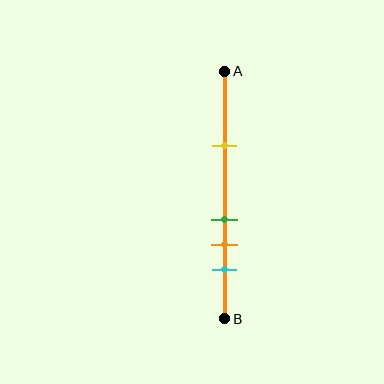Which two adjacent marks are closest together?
The green and orange marks are the closest adjacent pair.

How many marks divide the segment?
There are 4 marks dividing the segment.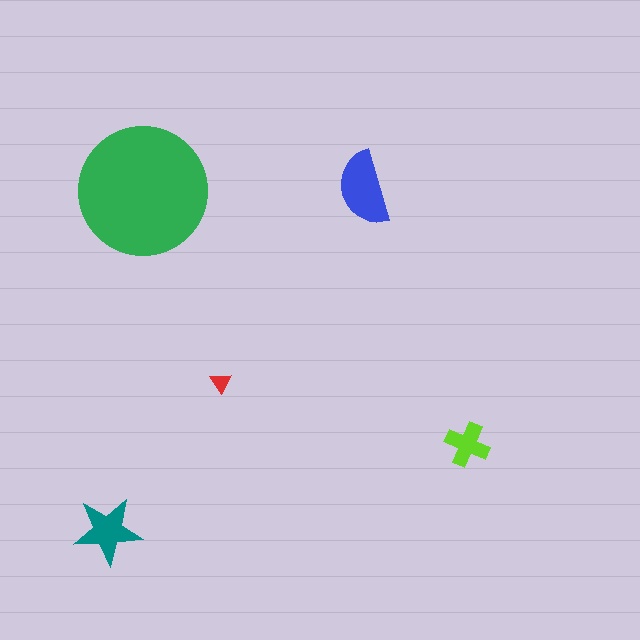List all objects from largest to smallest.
The green circle, the blue semicircle, the teal star, the lime cross, the red triangle.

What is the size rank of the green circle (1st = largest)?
1st.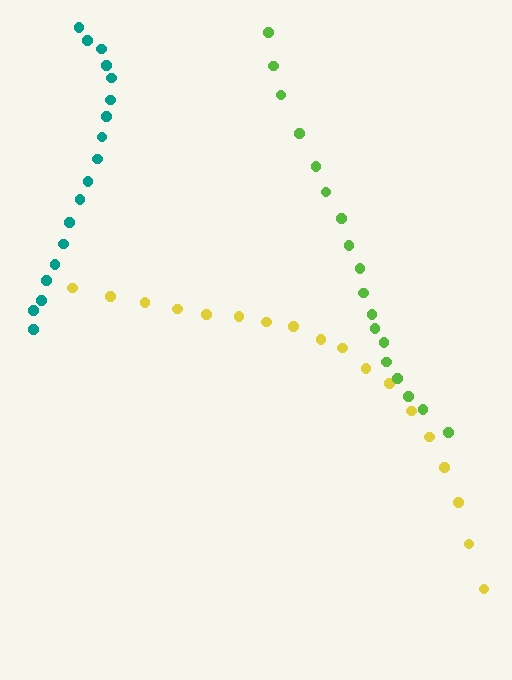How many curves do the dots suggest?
There are 3 distinct paths.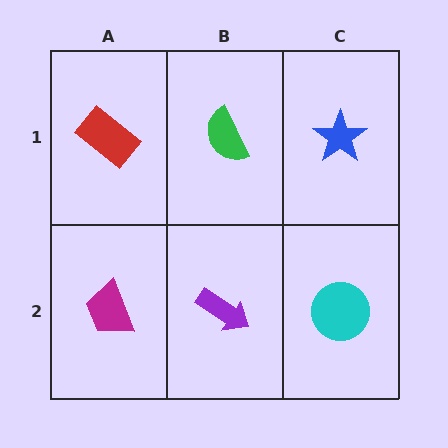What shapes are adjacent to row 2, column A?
A red rectangle (row 1, column A), a purple arrow (row 2, column B).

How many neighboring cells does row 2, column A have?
2.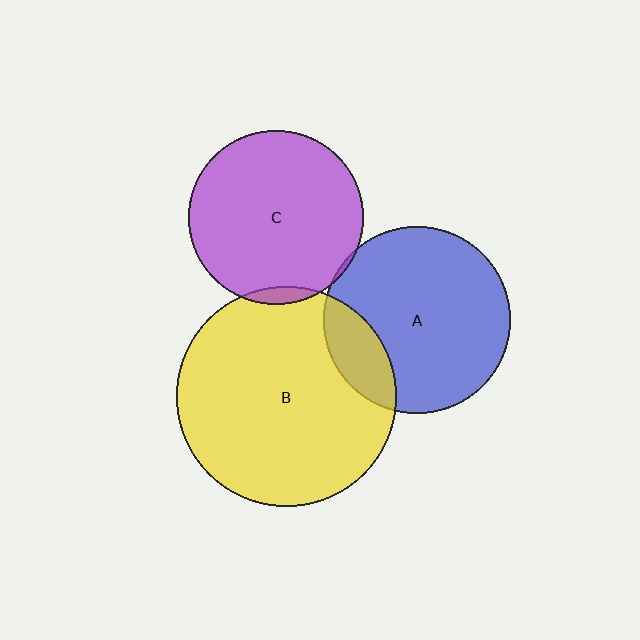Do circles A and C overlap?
Yes.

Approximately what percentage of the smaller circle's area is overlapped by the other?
Approximately 5%.